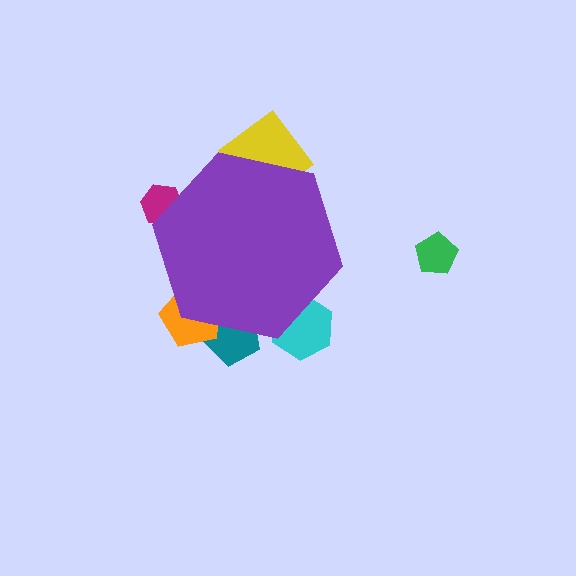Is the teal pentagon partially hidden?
Yes, the teal pentagon is partially hidden behind the purple hexagon.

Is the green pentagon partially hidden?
No, the green pentagon is fully visible.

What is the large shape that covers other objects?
A purple hexagon.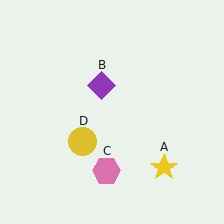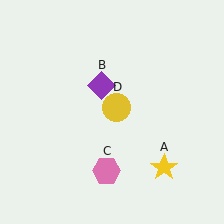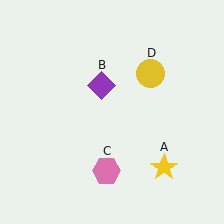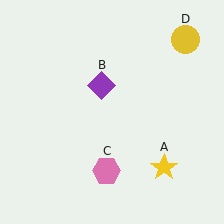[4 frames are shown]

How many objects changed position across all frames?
1 object changed position: yellow circle (object D).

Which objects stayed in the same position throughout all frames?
Yellow star (object A) and purple diamond (object B) and pink hexagon (object C) remained stationary.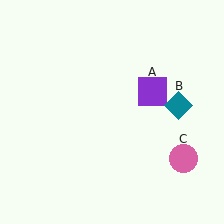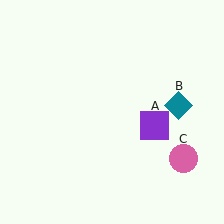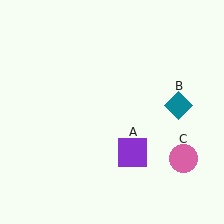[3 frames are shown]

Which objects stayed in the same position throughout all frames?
Teal diamond (object B) and pink circle (object C) remained stationary.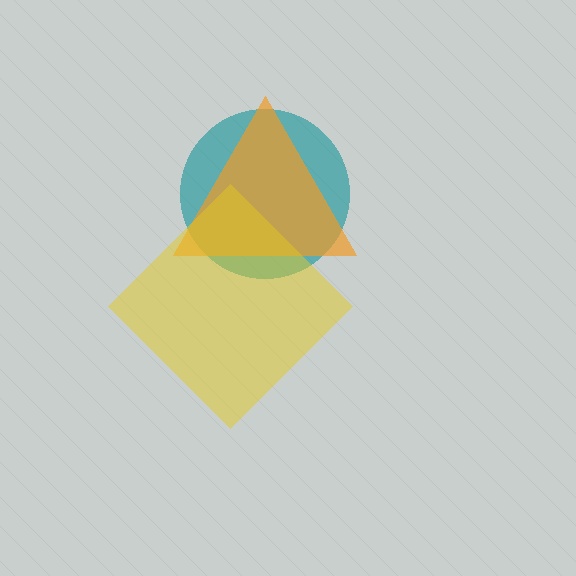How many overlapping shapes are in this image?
There are 3 overlapping shapes in the image.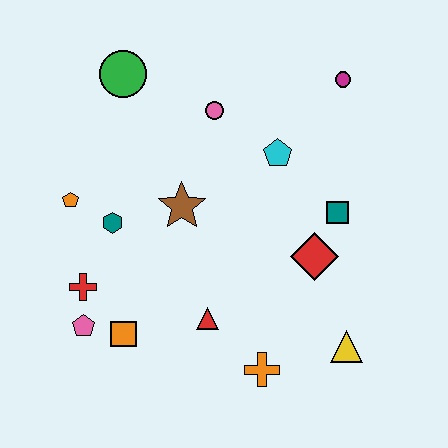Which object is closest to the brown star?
The teal hexagon is closest to the brown star.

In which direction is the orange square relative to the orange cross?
The orange square is to the left of the orange cross.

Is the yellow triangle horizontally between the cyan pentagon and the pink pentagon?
No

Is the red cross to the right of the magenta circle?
No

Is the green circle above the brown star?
Yes